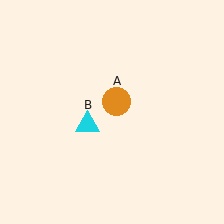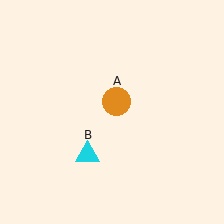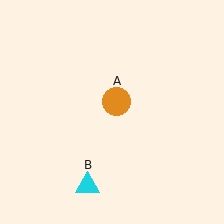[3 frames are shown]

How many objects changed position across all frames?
1 object changed position: cyan triangle (object B).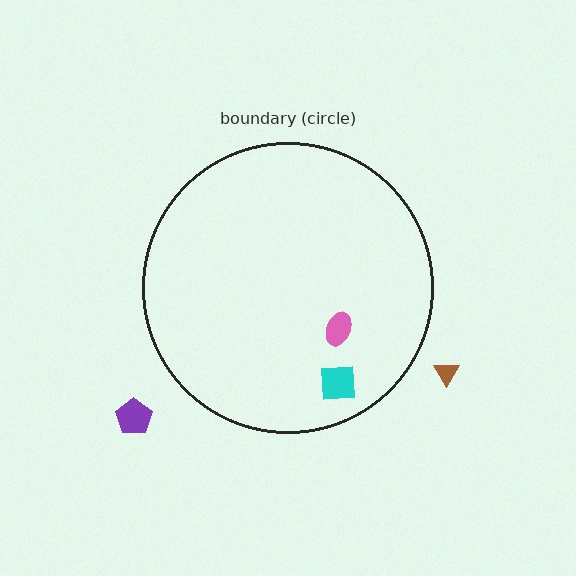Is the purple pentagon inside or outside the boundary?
Outside.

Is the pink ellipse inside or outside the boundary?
Inside.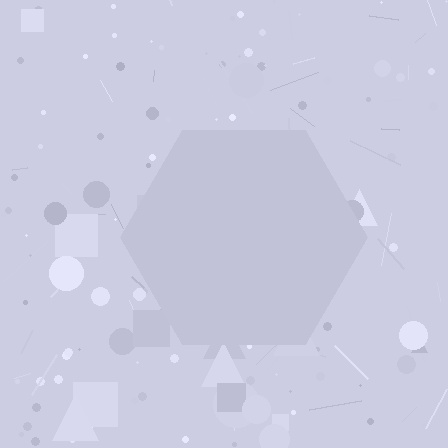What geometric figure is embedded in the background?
A hexagon is embedded in the background.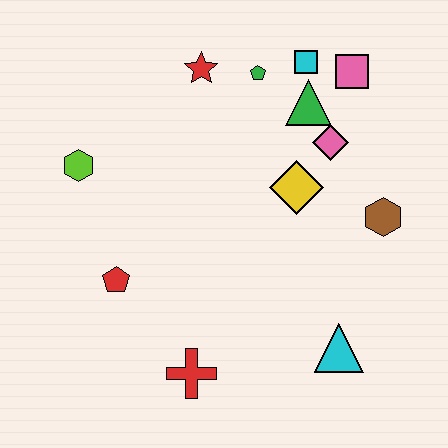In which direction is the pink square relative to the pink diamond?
The pink square is above the pink diamond.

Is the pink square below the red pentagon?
No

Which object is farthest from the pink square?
The red cross is farthest from the pink square.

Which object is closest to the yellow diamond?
The pink diamond is closest to the yellow diamond.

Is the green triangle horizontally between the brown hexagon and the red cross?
Yes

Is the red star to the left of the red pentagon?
No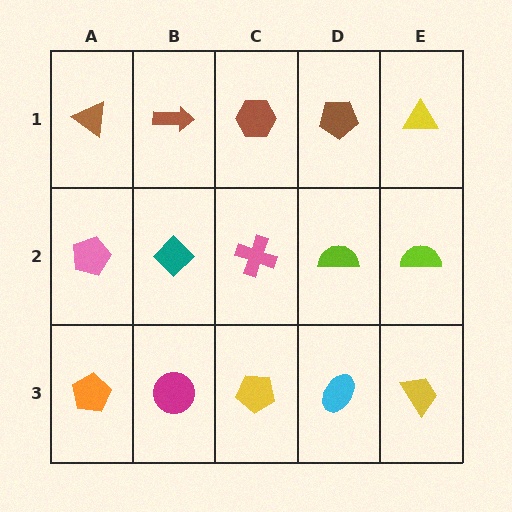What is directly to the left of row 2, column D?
A pink cross.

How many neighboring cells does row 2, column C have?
4.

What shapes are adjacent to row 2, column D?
A brown pentagon (row 1, column D), a cyan ellipse (row 3, column D), a pink cross (row 2, column C), a lime semicircle (row 2, column E).